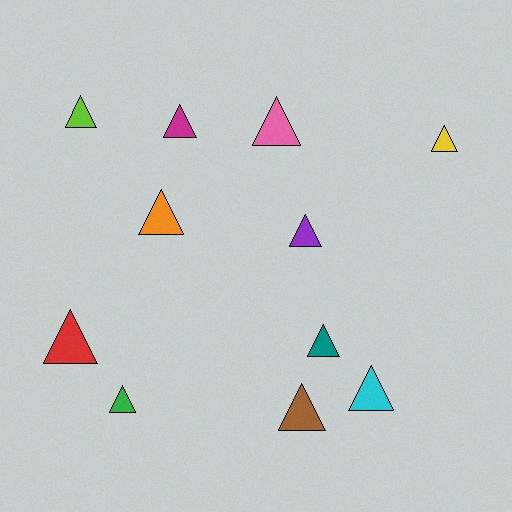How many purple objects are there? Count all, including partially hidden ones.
There is 1 purple object.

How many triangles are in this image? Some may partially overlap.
There are 11 triangles.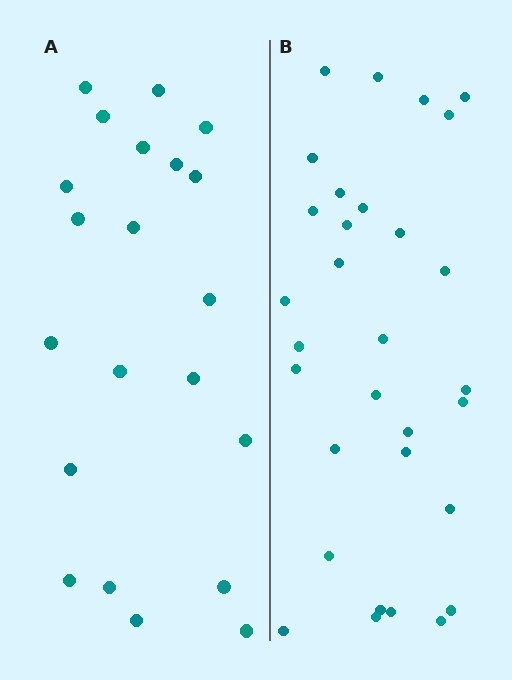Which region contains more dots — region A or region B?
Region B (the right region) has more dots.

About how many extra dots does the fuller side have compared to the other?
Region B has roughly 10 or so more dots than region A.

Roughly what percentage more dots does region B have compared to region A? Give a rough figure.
About 50% more.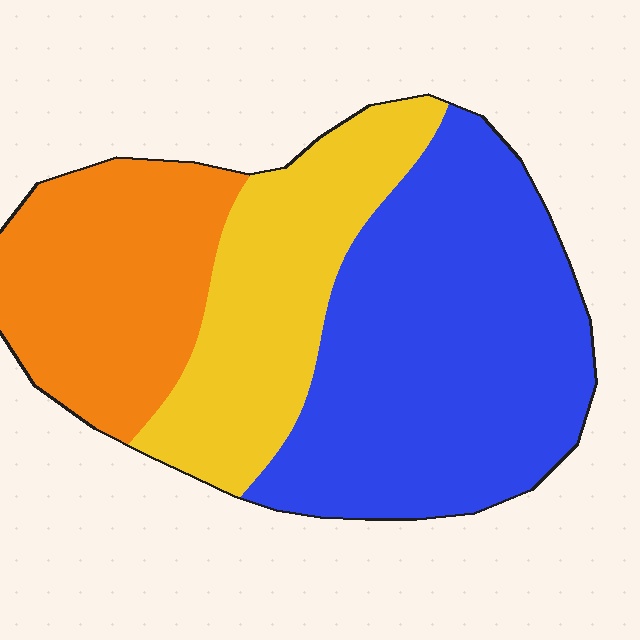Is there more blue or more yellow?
Blue.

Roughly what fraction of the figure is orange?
Orange takes up about one quarter (1/4) of the figure.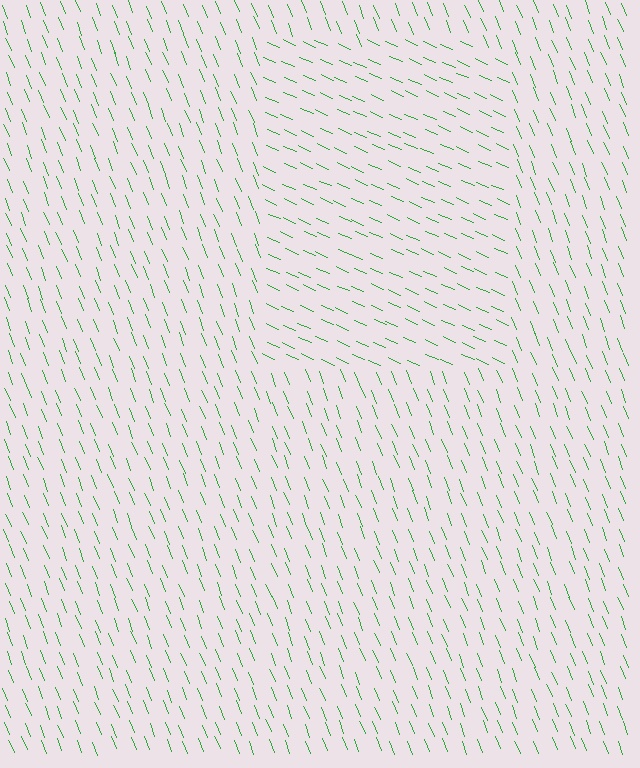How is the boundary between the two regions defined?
The boundary is defined purely by a change in line orientation (approximately 45 degrees difference). All lines are the same color and thickness.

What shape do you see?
I see a rectangle.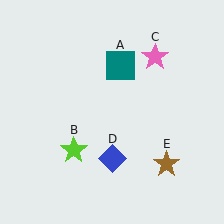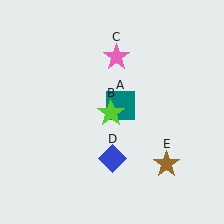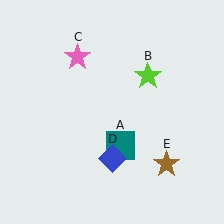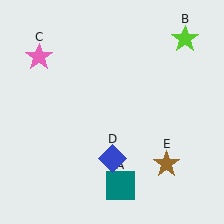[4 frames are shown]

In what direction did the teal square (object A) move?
The teal square (object A) moved down.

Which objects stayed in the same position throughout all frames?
Blue diamond (object D) and brown star (object E) remained stationary.